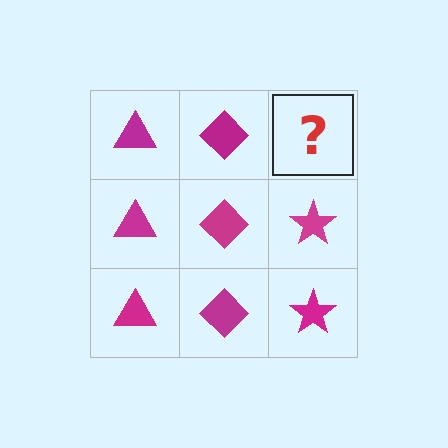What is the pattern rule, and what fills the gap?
The rule is that each column has a consistent shape. The gap should be filled with a magenta star.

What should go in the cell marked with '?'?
The missing cell should contain a magenta star.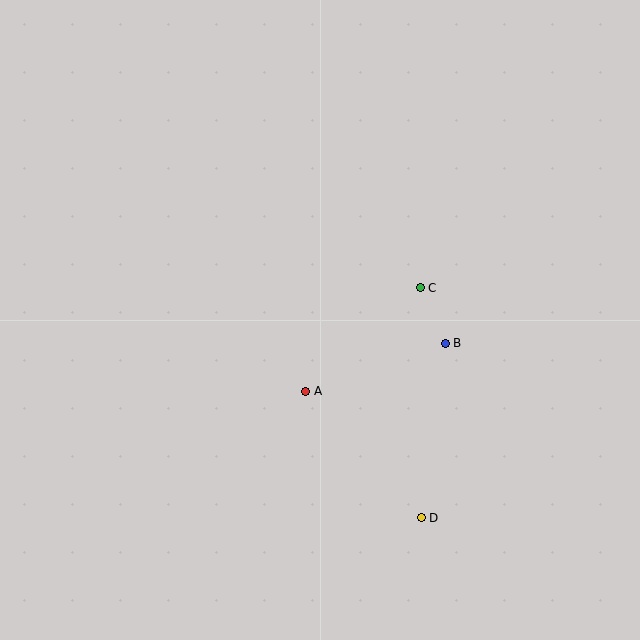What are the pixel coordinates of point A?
Point A is at (306, 391).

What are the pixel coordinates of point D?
Point D is at (421, 518).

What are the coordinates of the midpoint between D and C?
The midpoint between D and C is at (421, 403).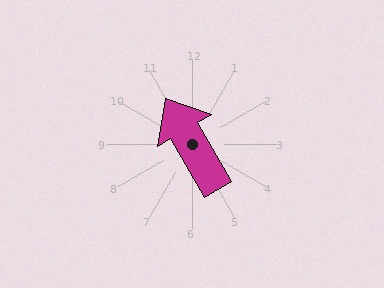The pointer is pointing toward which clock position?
Roughly 11 o'clock.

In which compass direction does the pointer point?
Northwest.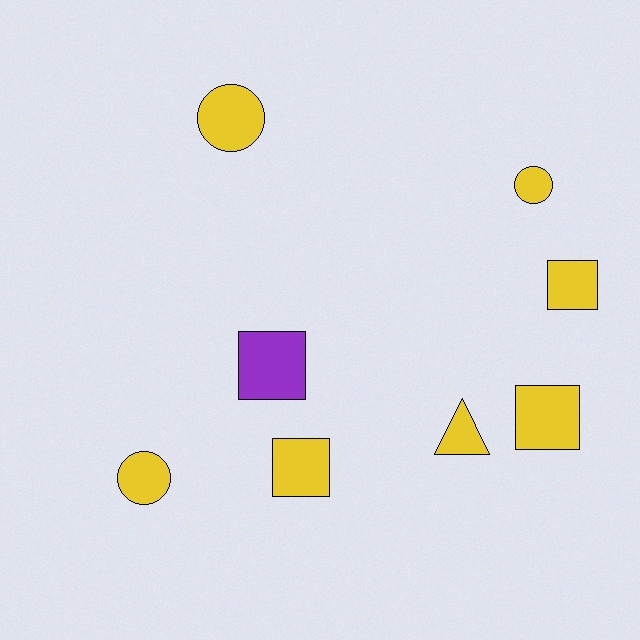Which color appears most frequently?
Yellow, with 7 objects.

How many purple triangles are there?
There are no purple triangles.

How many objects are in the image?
There are 8 objects.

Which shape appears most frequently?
Square, with 4 objects.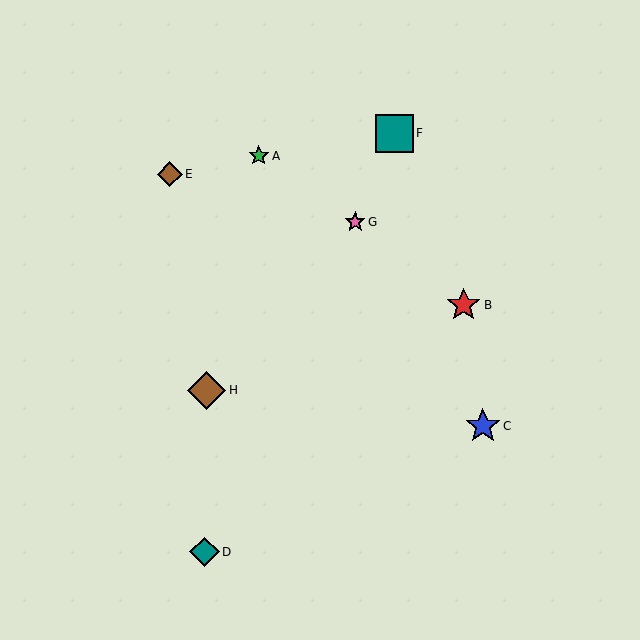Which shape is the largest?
The brown diamond (labeled H) is the largest.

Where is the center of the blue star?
The center of the blue star is at (483, 426).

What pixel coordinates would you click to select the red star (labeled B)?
Click at (464, 305) to select the red star B.